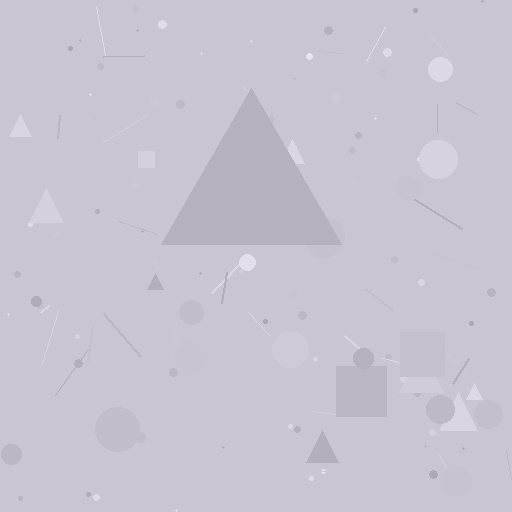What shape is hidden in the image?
A triangle is hidden in the image.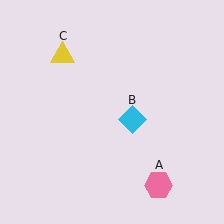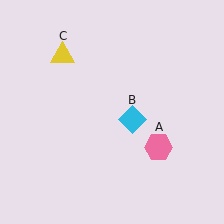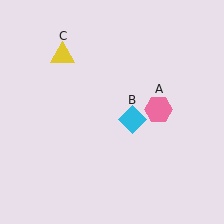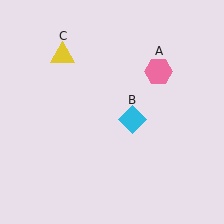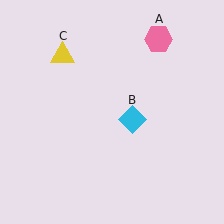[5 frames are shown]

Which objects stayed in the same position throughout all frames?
Cyan diamond (object B) and yellow triangle (object C) remained stationary.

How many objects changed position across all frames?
1 object changed position: pink hexagon (object A).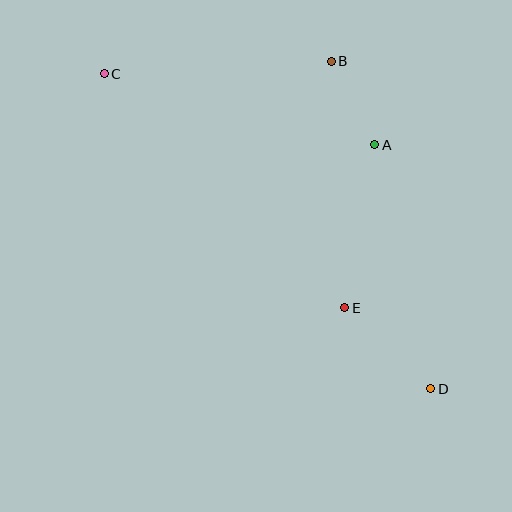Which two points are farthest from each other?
Points C and D are farthest from each other.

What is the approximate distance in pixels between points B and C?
The distance between B and C is approximately 227 pixels.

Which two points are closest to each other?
Points A and B are closest to each other.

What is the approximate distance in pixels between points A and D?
The distance between A and D is approximately 251 pixels.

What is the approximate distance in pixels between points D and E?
The distance between D and E is approximately 118 pixels.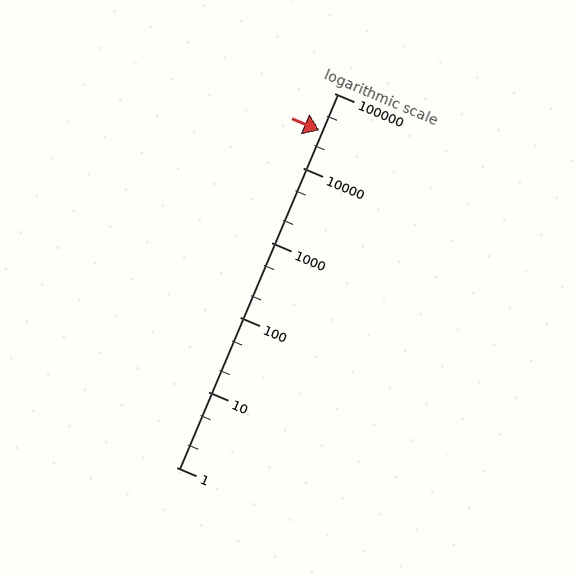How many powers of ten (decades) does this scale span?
The scale spans 5 decades, from 1 to 100000.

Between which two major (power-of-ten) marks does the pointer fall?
The pointer is between 10000 and 100000.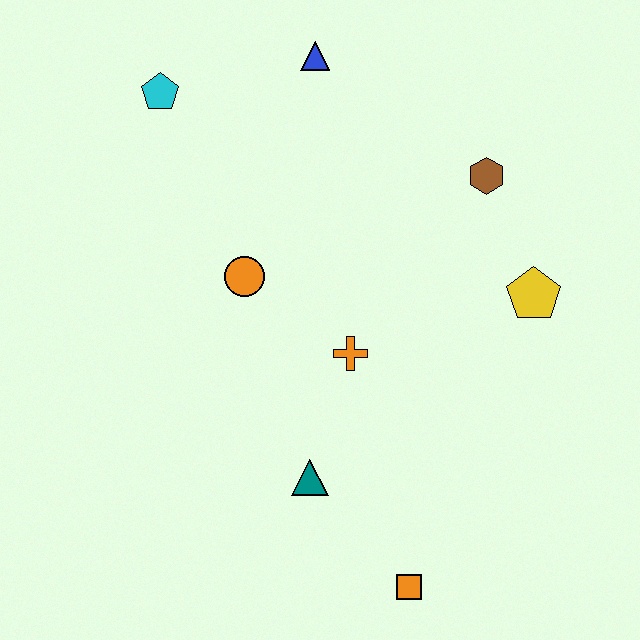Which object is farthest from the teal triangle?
The blue triangle is farthest from the teal triangle.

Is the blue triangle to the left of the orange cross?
Yes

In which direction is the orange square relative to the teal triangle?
The orange square is below the teal triangle.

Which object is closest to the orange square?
The teal triangle is closest to the orange square.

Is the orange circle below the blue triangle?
Yes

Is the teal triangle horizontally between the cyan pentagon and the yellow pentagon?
Yes